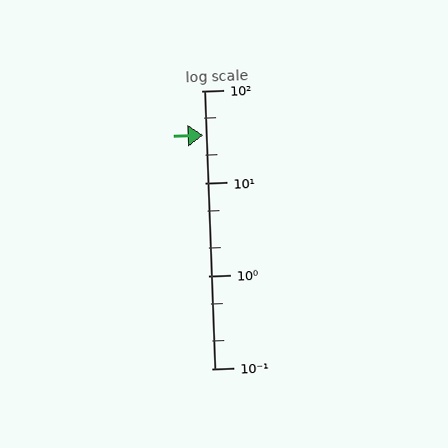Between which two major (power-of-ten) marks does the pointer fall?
The pointer is between 10 and 100.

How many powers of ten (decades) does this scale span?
The scale spans 3 decades, from 0.1 to 100.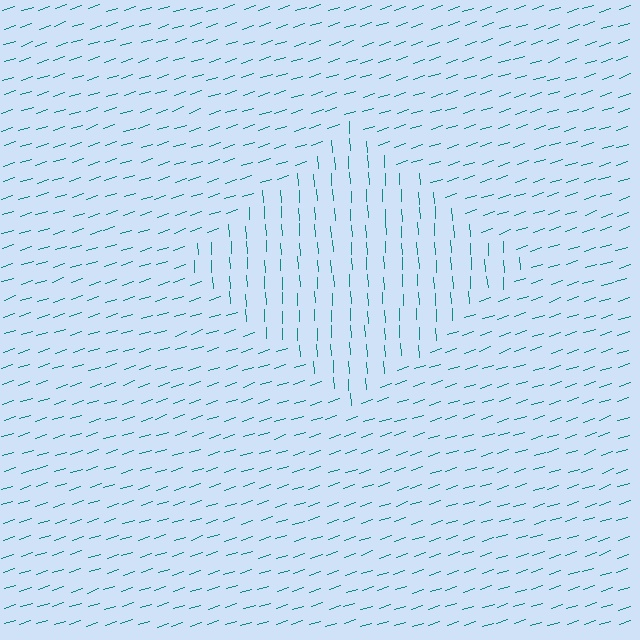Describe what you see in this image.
The image is filled with small teal line segments. A diamond region in the image has lines oriented differently from the surrounding lines, creating a visible texture boundary.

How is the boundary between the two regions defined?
The boundary is defined purely by a change in line orientation (approximately 75 degrees difference). All lines are the same color and thickness.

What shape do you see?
I see a diamond.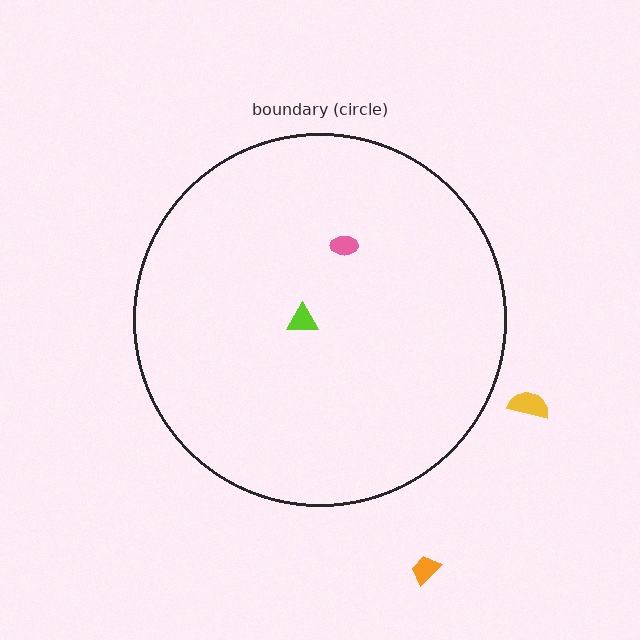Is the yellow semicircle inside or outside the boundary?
Outside.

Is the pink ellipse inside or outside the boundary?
Inside.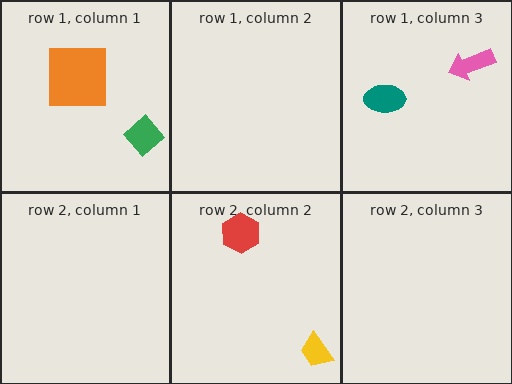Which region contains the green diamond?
The row 1, column 1 region.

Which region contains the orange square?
The row 1, column 1 region.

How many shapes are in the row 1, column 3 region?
2.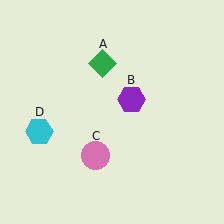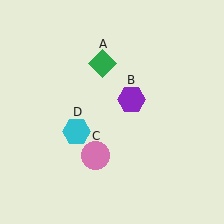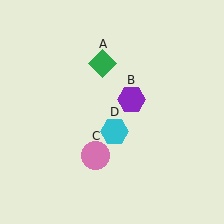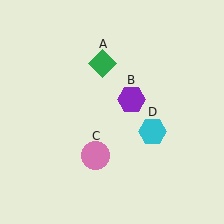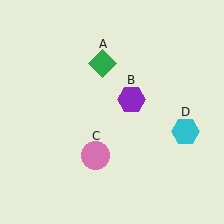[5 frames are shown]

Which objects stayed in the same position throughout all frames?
Green diamond (object A) and purple hexagon (object B) and pink circle (object C) remained stationary.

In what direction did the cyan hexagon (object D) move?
The cyan hexagon (object D) moved right.